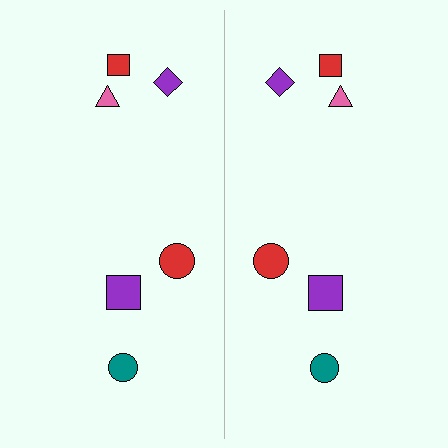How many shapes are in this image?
There are 12 shapes in this image.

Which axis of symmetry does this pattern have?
The pattern has a vertical axis of symmetry running through the center of the image.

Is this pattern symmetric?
Yes, this pattern has bilateral (reflection) symmetry.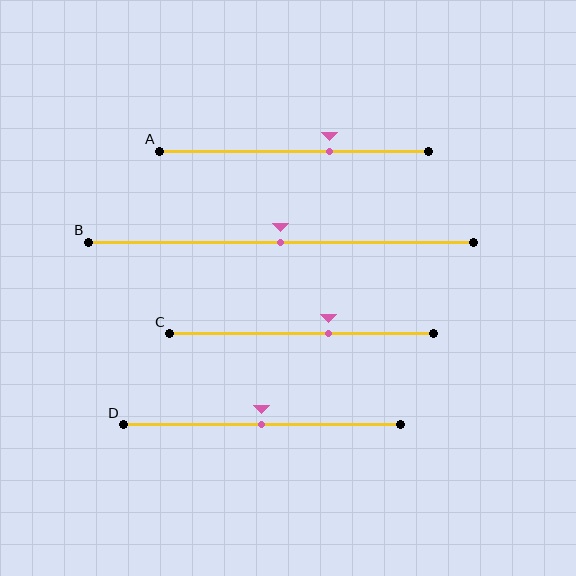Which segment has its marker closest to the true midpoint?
Segment B has its marker closest to the true midpoint.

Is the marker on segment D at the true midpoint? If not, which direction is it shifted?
Yes, the marker on segment D is at the true midpoint.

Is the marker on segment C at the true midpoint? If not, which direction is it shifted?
No, the marker on segment C is shifted to the right by about 10% of the segment length.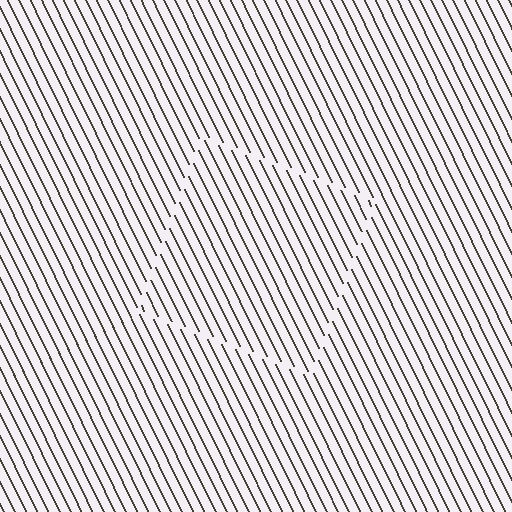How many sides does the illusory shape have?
4 sides — the line-ends trace a square.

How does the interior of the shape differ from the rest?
The interior of the shape contains the same grating, shifted by half a period — the contour is defined by the phase discontinuity where line-ends from the inner and outer gratings abut.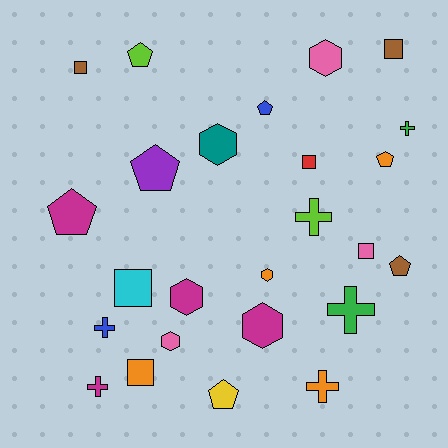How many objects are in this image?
There are 25 objects.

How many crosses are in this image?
There are 6 crosses.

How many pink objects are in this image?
There are 3 pink objects.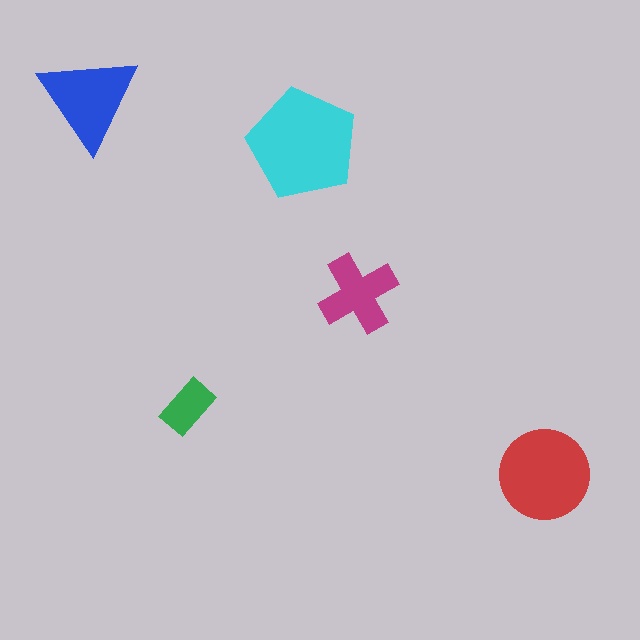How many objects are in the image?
There are 5 objects in the image.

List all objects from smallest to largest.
The green rectangle, the magenta cross, the blue triangle, the red circle, the cyan pentagon.